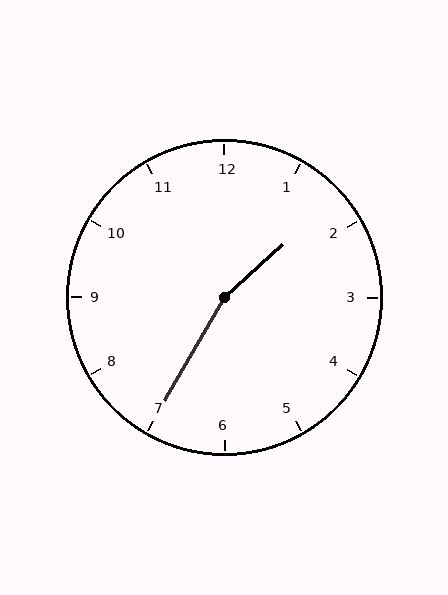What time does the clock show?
1:35.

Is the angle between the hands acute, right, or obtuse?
It is obtuse.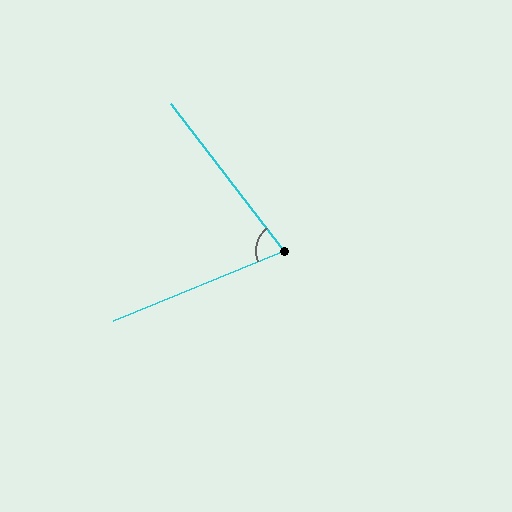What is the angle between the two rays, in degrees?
Approximately 75 degrees.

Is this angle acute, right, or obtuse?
It is acute.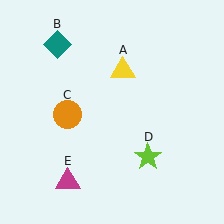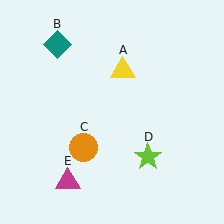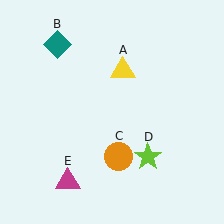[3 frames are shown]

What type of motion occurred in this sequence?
The orange circle (object C) rotated counterclockwise around the center of the scene.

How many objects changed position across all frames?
1 object changed position: orange circle (object C).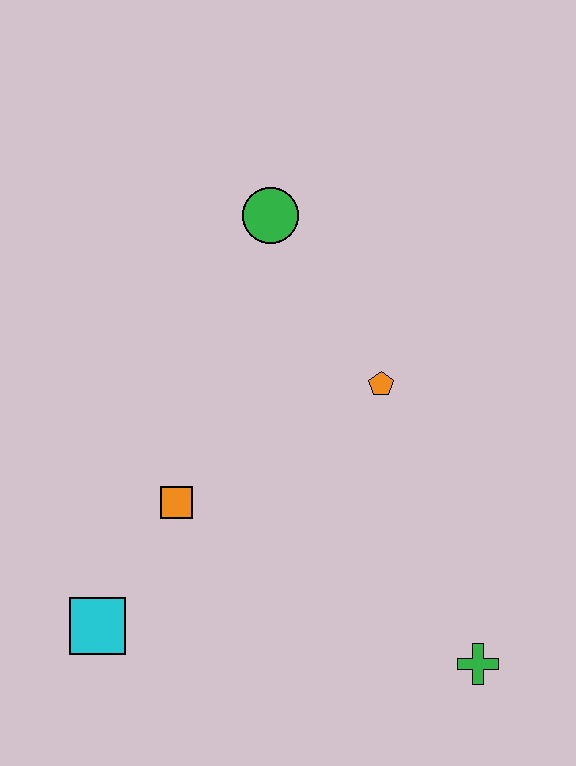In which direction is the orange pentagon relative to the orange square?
The orange pentagon is to the right of the orange square.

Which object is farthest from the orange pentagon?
The cyan square is farthest from the orange pentagon.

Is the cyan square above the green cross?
Yes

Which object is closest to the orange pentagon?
The green circle is closest to the orange pentagon.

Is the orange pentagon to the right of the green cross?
No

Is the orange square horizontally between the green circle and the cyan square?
Yes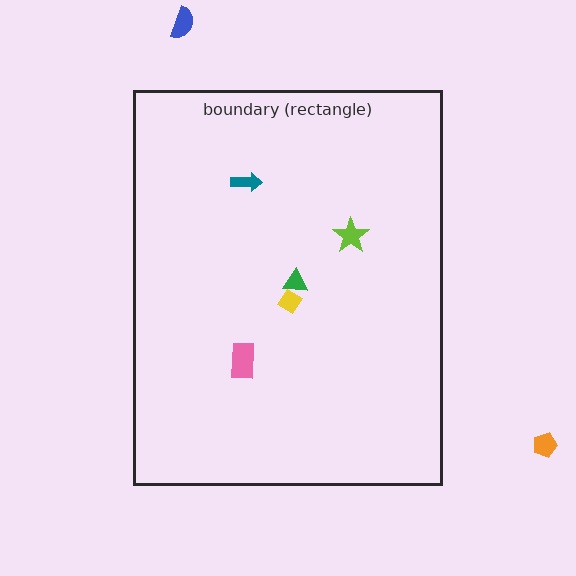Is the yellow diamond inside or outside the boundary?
Inside.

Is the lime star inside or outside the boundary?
Inside.